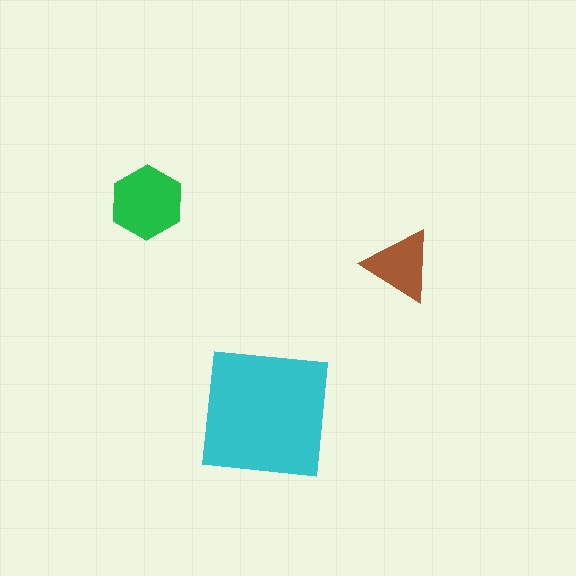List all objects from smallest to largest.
The brown triangle, the green hexagon, the cyan square.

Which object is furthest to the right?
The brown triangle is rightmost.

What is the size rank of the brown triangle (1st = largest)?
3rd.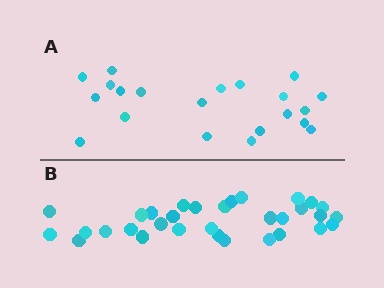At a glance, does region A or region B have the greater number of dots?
Region B (the bottom region) has more dots.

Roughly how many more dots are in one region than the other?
Region B has roughly 12 or so more dots than region A.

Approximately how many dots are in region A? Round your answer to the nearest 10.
About 20 dots. (The exact count is 21, which rounds to 20.)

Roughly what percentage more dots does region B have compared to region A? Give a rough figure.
About 50% more.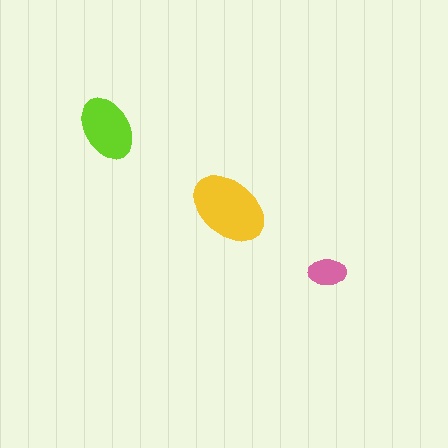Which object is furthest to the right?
The pink ellipse is rightmost.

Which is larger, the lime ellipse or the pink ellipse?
The lime one.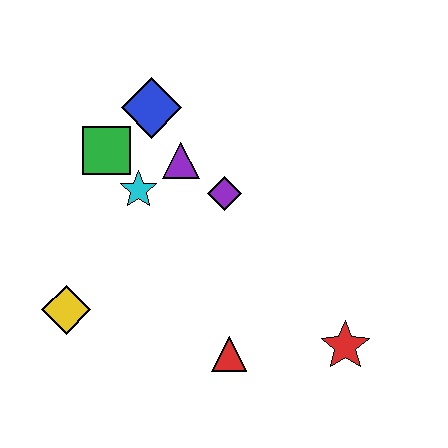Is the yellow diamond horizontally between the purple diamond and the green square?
No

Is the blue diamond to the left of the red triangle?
Yes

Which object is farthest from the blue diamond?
The red star is farthest from the blue diamond.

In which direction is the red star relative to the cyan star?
The red star is to the right of the cyan star.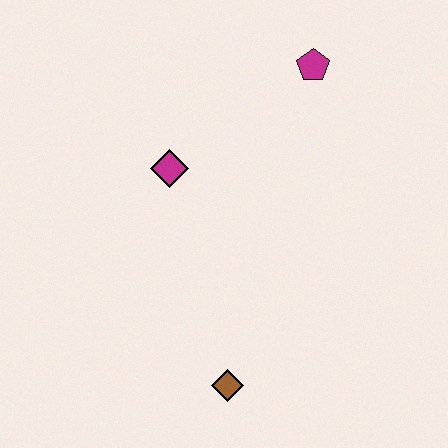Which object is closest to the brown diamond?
The magenta diamond is closest to the brown diamond.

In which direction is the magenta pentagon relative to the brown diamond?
The magenta pentagon is above the brown diamond.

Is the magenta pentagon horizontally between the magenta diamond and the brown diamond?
No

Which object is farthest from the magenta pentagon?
The brown diamond is farthest from the magenta pentagon.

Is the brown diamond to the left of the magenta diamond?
No